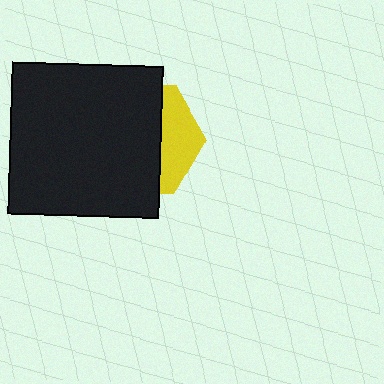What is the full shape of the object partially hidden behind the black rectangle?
The partially hidden object is a yellow hexagon.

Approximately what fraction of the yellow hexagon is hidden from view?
Roughly 68% of the yellow hexagon is hidden behind the black rectangle.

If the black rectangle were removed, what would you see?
You would see the complete yellow hexagon.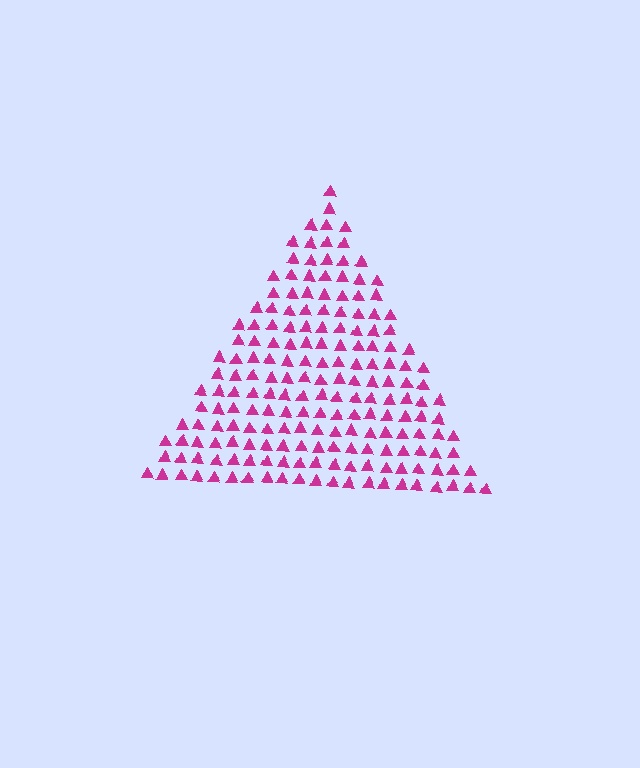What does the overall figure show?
The overall figure shows a triangle.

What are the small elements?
The small elements are triangles.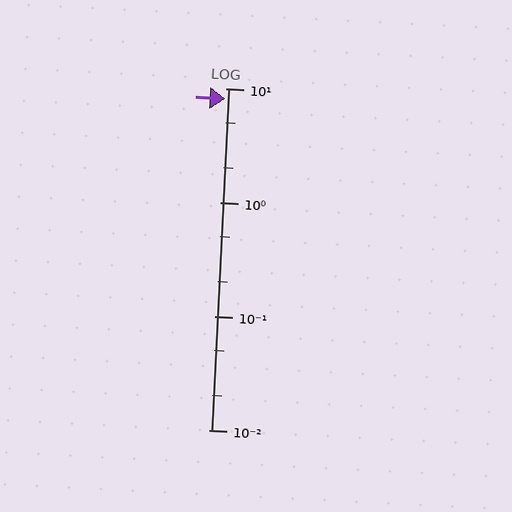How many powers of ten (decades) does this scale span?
The scale spans 3 decades, from 0.01 to 10.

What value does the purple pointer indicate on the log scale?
The pointer indicates approximately 8.1.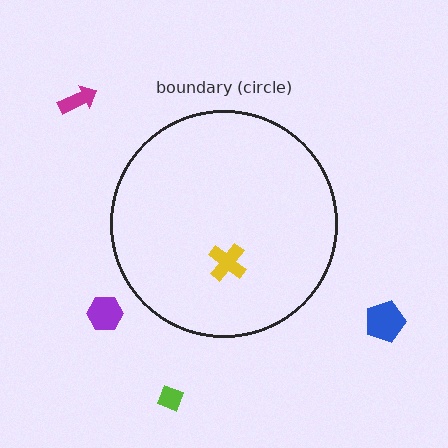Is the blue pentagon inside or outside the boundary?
Outside.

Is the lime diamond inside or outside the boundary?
Outside.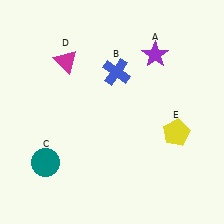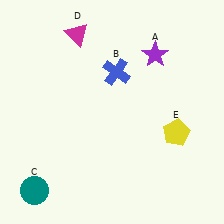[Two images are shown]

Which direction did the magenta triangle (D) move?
The magenta triangle (D) moved up.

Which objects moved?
The objects that moved are: the teal circle (C), the magenta triangle (D).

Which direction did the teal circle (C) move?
The teal circle (C) moved down.